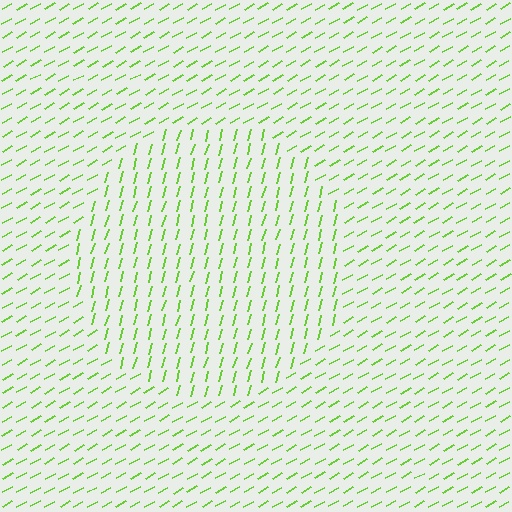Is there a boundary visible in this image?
Yes, there is a texture boundary formed by a change in line orientation.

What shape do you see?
I see a circle.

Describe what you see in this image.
The image is filled with small lime line segments. A circle region in the image has lines oriented differently from the surrounding lines, creating a visible texture boundary.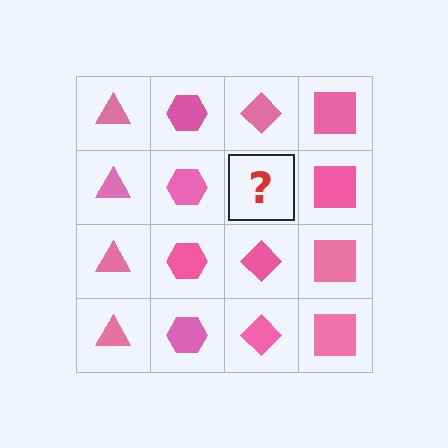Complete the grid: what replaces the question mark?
The question mark should be replaced with a pink diamond.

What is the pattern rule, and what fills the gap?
The rule is that each column has a consistent shape. The gap should be filled with a pink diamond.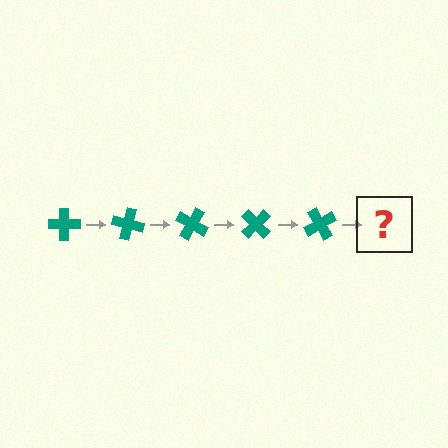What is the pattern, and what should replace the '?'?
The pattern is that the cross rotates 15 degrees each step. The '?' should be a teal cross rotated 75 degrees.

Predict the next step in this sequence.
The next step is a teal cross rotated 75 degrees.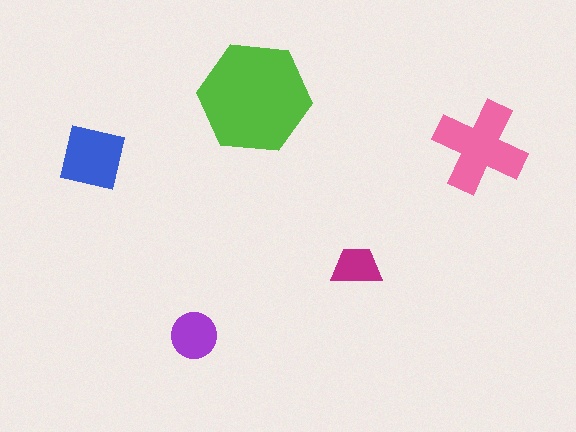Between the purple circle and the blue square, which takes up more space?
The blue square.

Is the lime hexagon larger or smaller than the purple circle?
Larger.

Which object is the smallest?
The magenta trapezoid.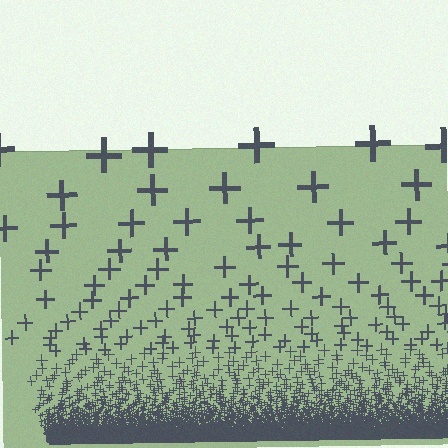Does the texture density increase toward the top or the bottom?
Density increases toward the bottom.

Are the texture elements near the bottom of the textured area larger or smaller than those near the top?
Smaller. The gradient is inverted — elements near the bottom are smaller and denser.